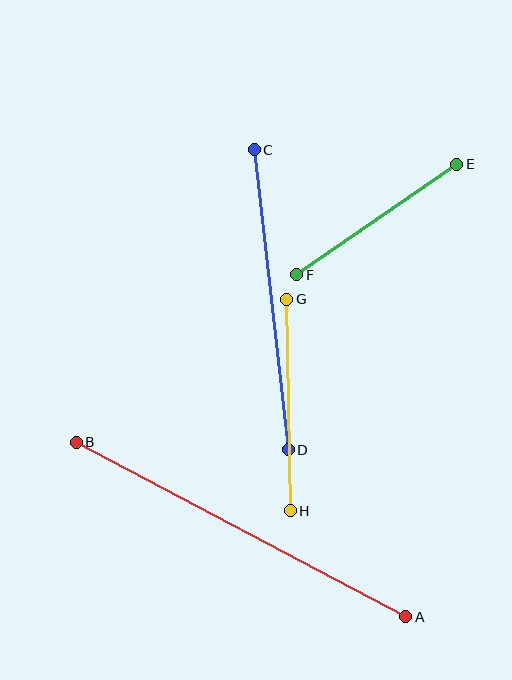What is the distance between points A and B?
The distance is approximately 373 pixels.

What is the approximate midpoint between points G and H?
The midpoint is at approximately (289, 405) pixels.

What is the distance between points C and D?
The distance is approximately 302 pixels.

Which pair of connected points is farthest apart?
Points A and B are farthest apart.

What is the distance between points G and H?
The distance is approximately 211 pixels.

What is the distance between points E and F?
The distance is approximately 194 pixels.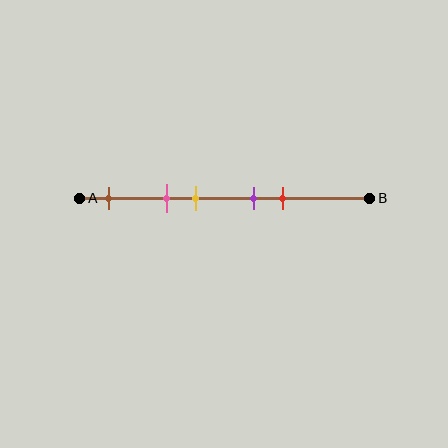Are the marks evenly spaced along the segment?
No, the marks are not evenly spaced.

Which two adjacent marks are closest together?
The purple and red marks are the closest adjacent pair.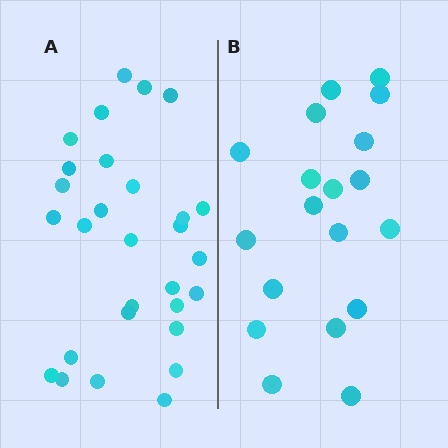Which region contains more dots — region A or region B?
Region A (the left region) has more dots.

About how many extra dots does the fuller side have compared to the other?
Region A has roughly 10 or so more dots than region B.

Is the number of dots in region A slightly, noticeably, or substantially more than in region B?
Region A has substantially more. The ratio is roughly 1.5 to 1.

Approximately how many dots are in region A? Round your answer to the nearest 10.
About 30 dots. (The exact count is 29, which rounds to 30.)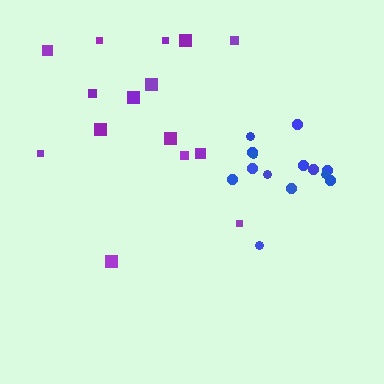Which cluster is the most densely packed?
Blue.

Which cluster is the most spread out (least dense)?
Purple.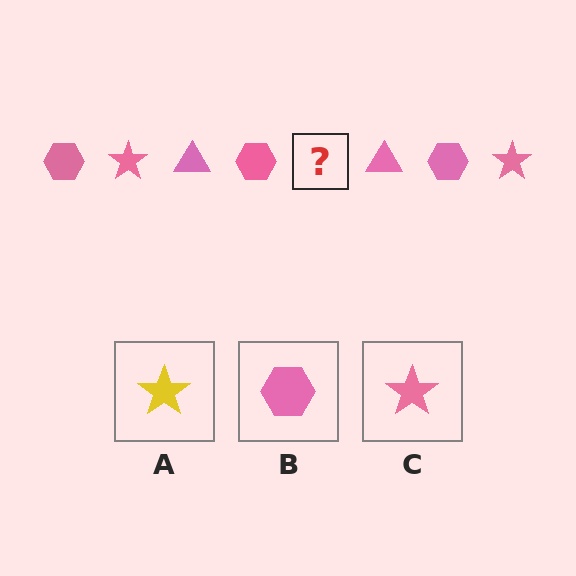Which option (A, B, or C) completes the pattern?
C.